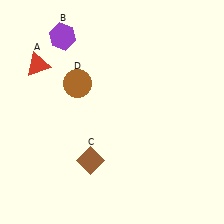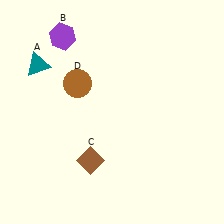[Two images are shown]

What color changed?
The triangle (A) changed from red in Image 1 to teal in Image 2.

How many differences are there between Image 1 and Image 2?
There is 1 difference between the two images.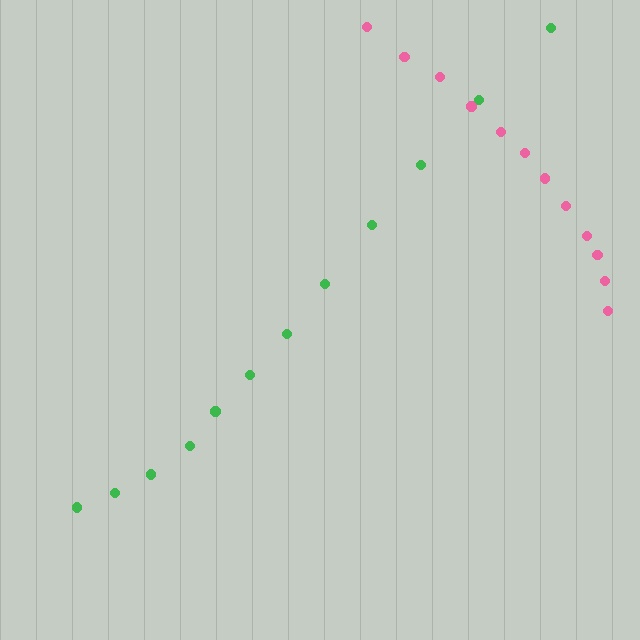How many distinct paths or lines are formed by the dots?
There are 2 distinct paths.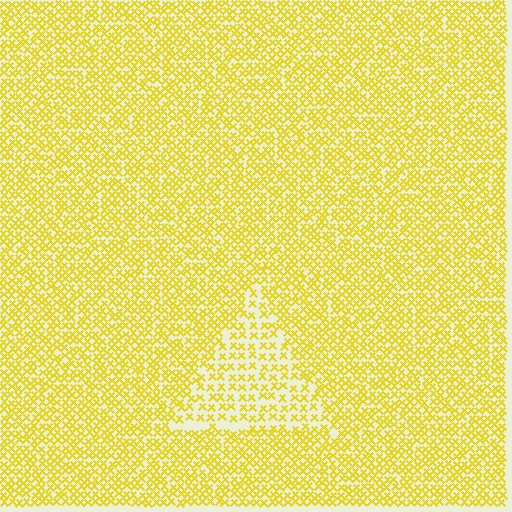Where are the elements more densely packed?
The elements are more densely packed outside the triangle boundary.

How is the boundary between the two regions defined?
The boundary is defined by a change in element density (approximately 1.8x ratio). All elements are the same color, size, and shape.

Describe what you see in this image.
The image contains small yellow elements arranged at two different densities. A triangle-shaped region is visible where the elements are less densely packed than the surrounding area.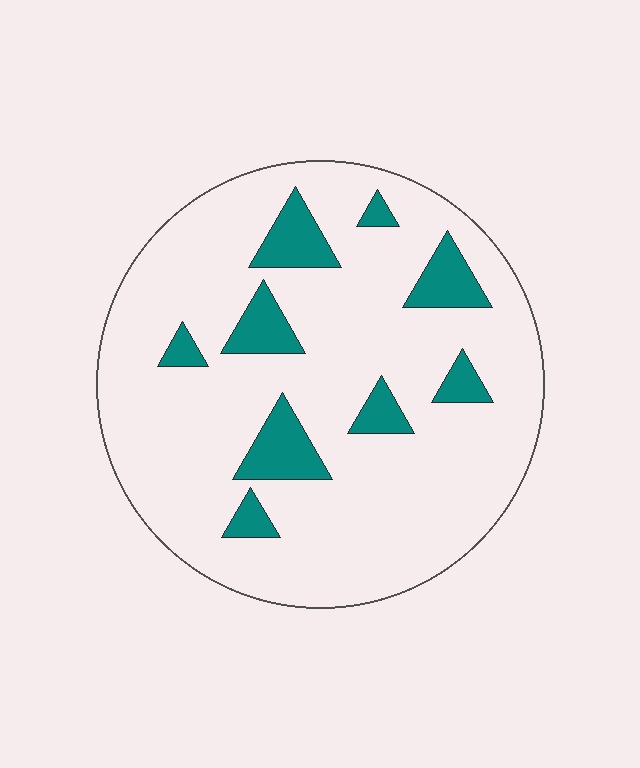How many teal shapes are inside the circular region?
9.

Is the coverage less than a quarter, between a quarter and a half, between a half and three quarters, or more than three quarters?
Less than a quarter.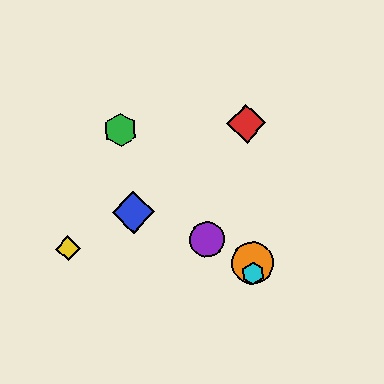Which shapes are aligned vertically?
The red diamond, the orange circle, the cyan hexagon are aligned vertically.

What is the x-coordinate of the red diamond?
The red diamond is at x≈247.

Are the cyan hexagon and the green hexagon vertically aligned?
No, the cyan hexagon is at x≈253 and the green hexagon is at x≈120.